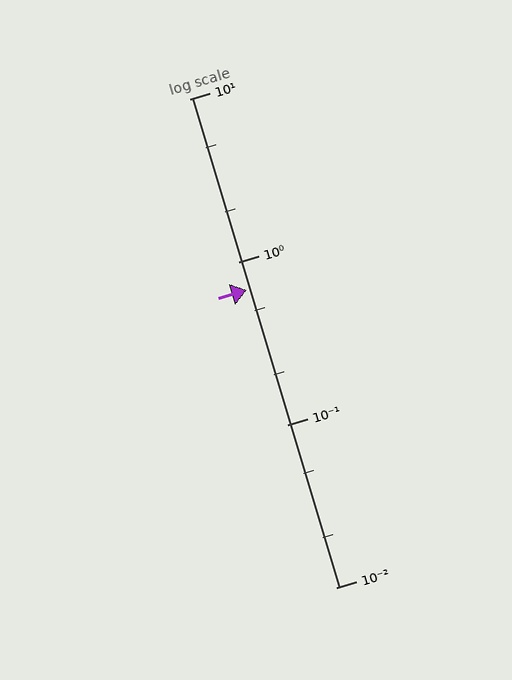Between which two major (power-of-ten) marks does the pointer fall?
The pointer is between 0.1 and 1.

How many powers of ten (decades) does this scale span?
The scale spans 3 decades, from 0.01 to 10.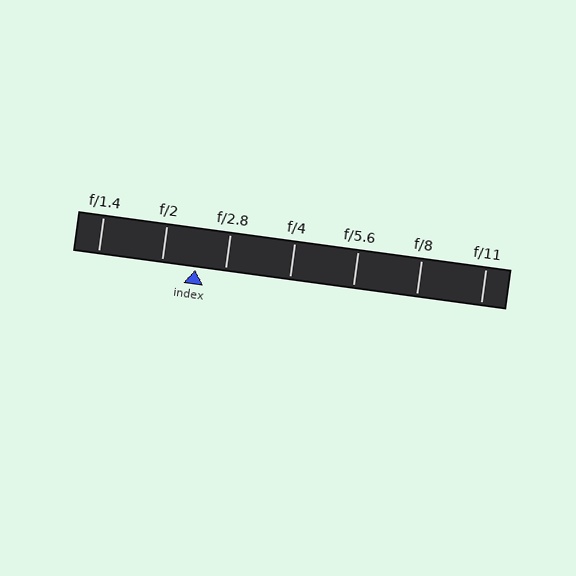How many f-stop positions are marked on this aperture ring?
There are 7 f-stop positions marked.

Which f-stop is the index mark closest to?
The index mark is closest to f/2.8.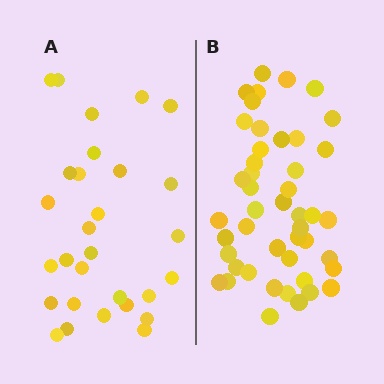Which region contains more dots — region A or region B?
Region B (the right region) has more dots.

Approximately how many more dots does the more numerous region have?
Region B has approximately 15 more dots than region A.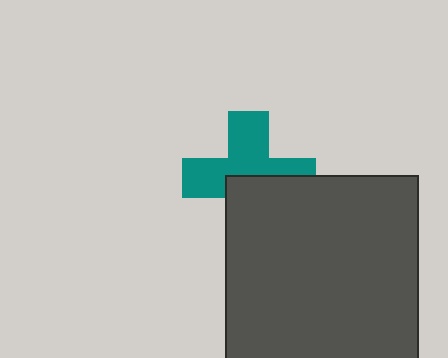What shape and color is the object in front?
The object in front is a dark gray square.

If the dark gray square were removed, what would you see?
You would see the complete teal cross.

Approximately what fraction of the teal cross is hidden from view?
Roughly 43% of the teal cross is hidden behind the dark gray square.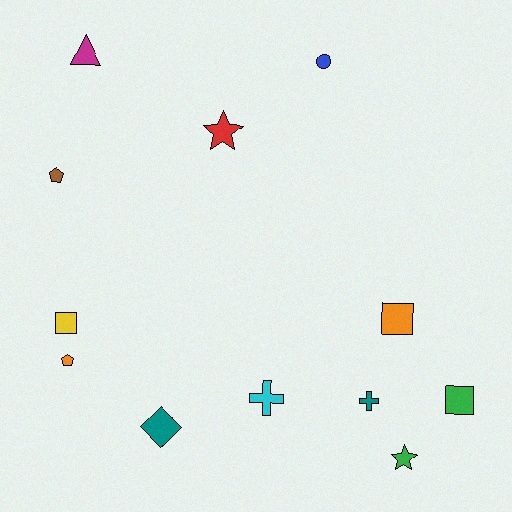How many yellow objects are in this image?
There is 1 yellow object.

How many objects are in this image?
There are 12 objects.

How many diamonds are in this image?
There is 1 diamond.